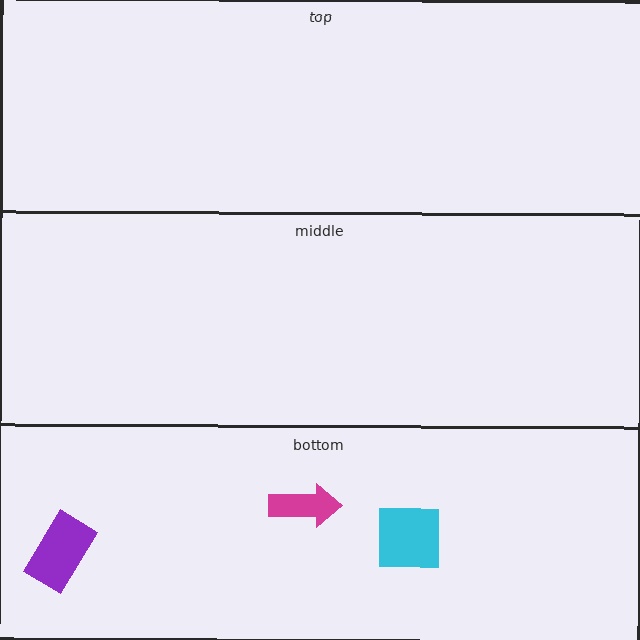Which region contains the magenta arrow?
The bottom region.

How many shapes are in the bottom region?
3.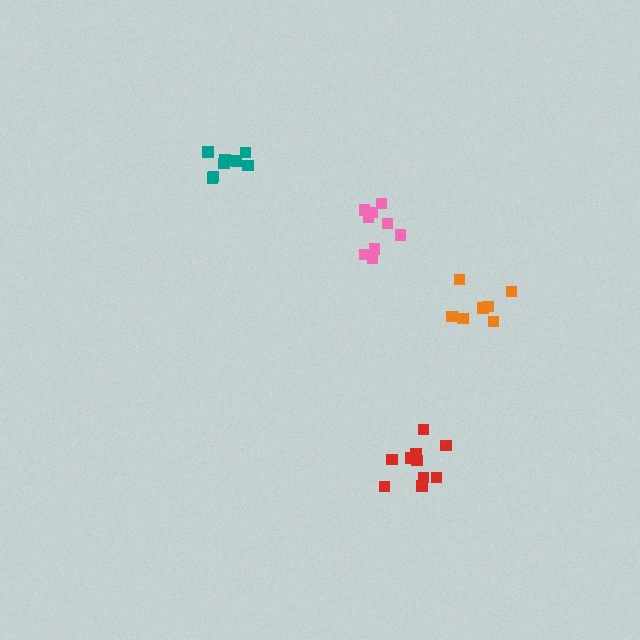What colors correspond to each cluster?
The clusters are colored: teal, orange, red, pink.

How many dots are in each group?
Group 1: 9 dots, Group 2: 7 dots, Group 3: 10 dots, Group 4: 9 dots (35 total).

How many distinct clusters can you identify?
There are 4 distinct clusters.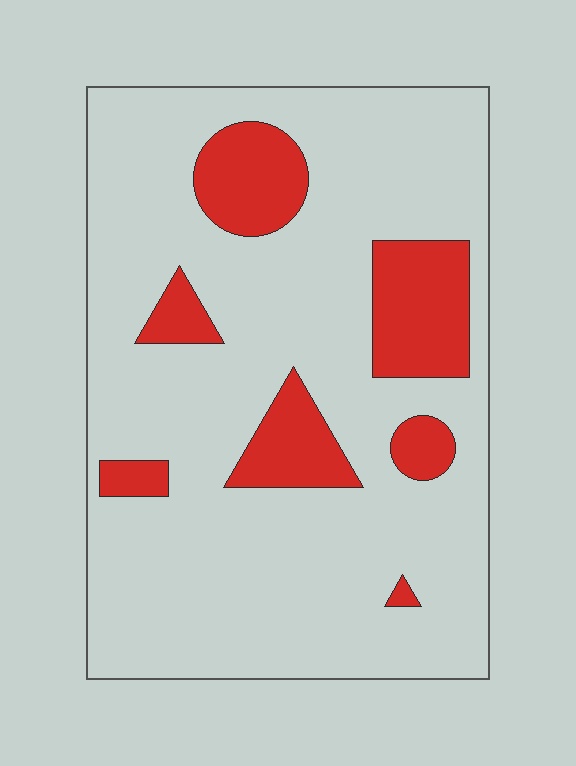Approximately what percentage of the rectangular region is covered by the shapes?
Approximately 20%.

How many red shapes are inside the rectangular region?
7.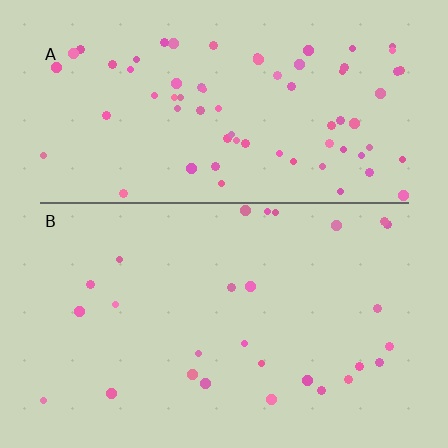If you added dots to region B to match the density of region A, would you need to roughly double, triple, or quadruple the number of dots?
Approximately triple.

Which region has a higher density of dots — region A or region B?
A (the top).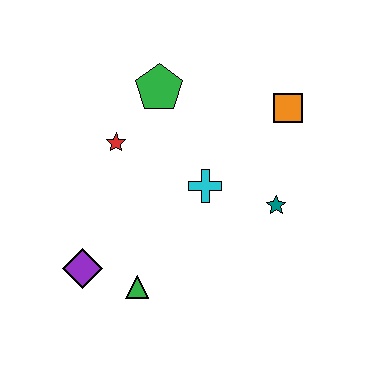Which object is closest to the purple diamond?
The green triangle is closest to the purple diamond.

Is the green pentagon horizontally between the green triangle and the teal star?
Yes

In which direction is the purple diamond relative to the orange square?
The purple diamond is to the left of the orange square.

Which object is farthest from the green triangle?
The orange square is farthest from the green triangle.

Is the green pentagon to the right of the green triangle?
Yes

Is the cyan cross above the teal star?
Yes